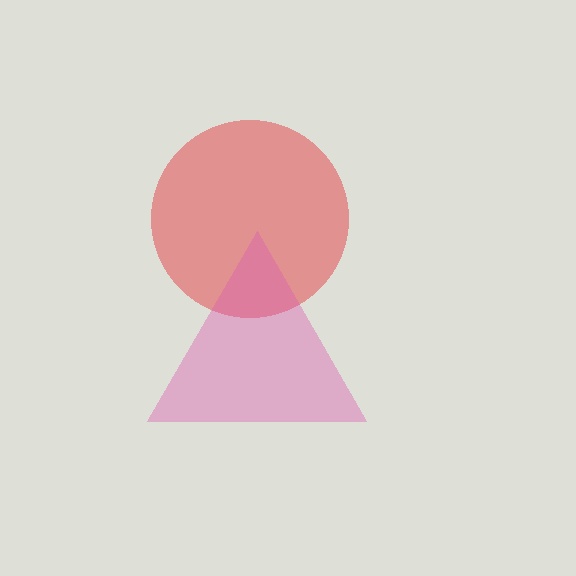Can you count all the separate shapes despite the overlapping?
Yes, there are 2 separate shapes.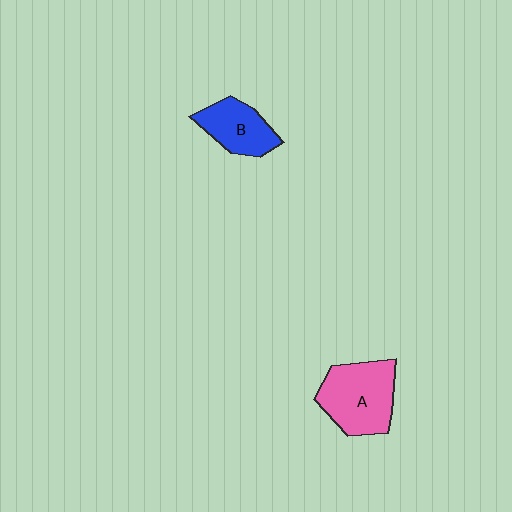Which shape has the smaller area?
Shape B (blue).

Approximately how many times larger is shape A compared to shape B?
Approximately 1.5 times.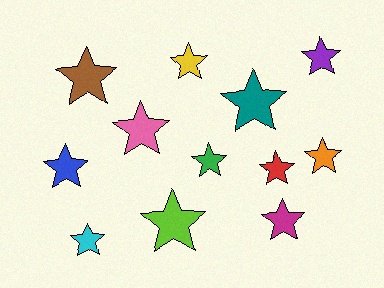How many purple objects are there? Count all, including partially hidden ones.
There is 1 purple object.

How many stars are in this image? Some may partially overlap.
There are 12 stars.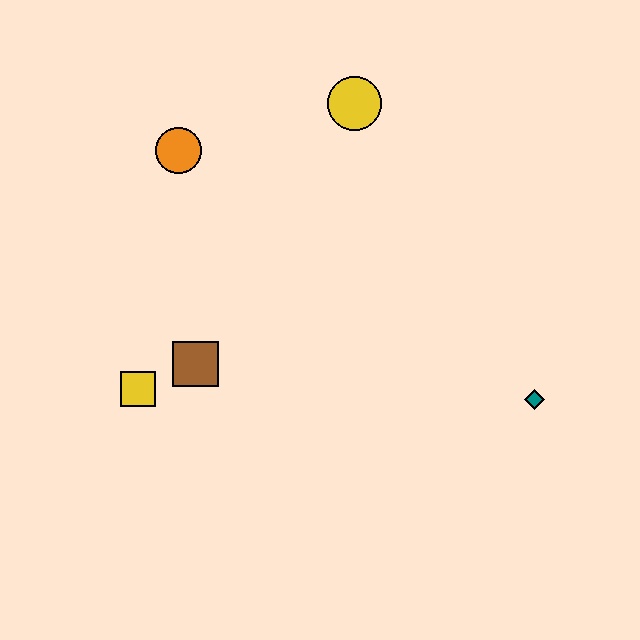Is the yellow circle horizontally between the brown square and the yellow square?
No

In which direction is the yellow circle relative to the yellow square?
The yellow circle is above the yellow square.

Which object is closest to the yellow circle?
The orange circle is closest to the yellow circle.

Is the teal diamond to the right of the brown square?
Yes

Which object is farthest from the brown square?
The teal diamond is farthest from the brown square.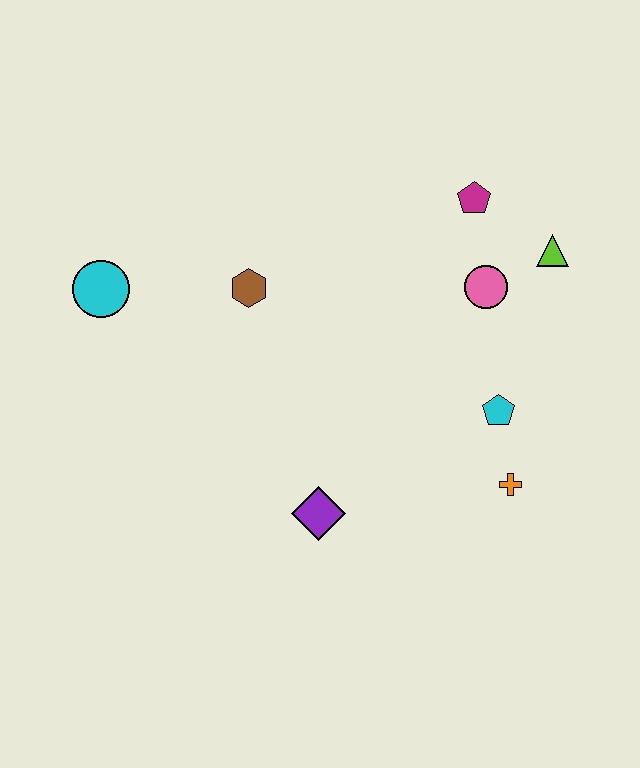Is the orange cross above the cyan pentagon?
No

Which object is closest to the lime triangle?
The pink circle is closest to the lime triangle.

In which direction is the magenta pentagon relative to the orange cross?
The magenta pentagon is above the orange cross.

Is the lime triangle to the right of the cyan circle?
Yes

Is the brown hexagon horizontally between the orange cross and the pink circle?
No